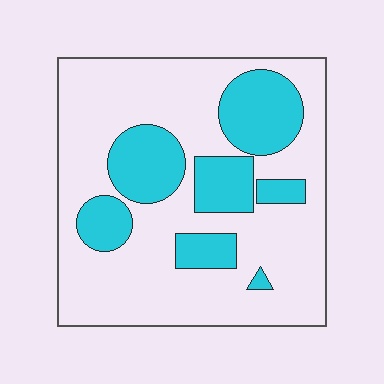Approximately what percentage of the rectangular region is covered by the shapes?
Approximately 30%.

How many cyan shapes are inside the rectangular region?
7.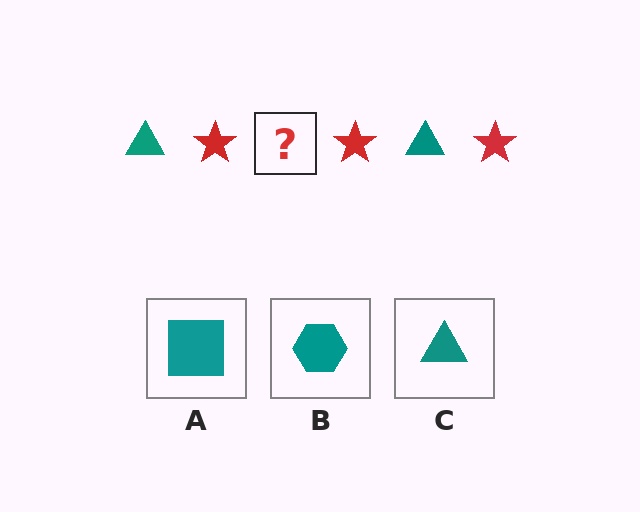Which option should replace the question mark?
Option C.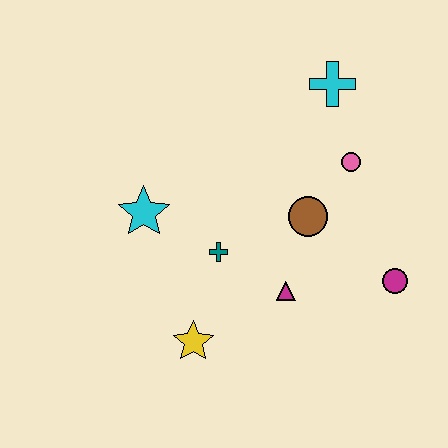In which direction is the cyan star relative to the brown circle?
The cyan star is to the left of the brown circle.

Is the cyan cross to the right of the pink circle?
No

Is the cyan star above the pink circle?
No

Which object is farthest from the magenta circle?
The cyan star is farthest from the magenta circle.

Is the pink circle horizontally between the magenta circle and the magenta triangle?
Yes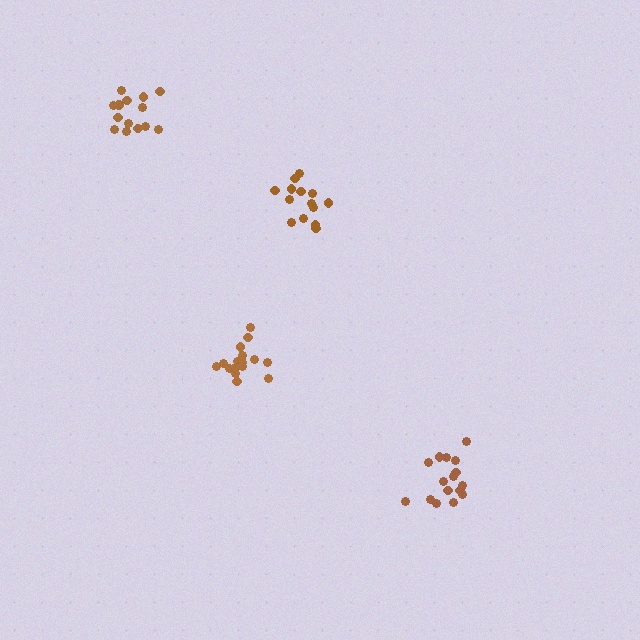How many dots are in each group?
Group 1: 14 dots, Group 2: 16 dots, Group 3: 14 dots, Group 4: 16 dots (60 total).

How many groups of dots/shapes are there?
There are 4 groups.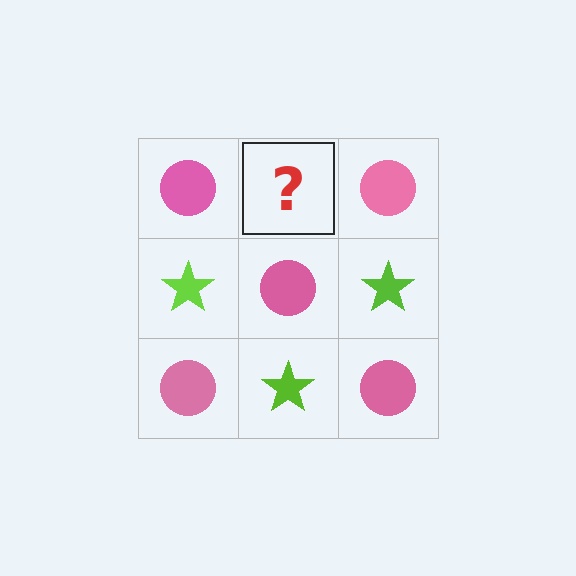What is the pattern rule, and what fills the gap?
The rule is that it alternates pink circle and lime star in a checkerboard pattern. The gap should be filled with a lime star.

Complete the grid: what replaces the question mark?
The question mark should be replaced with a lime star.